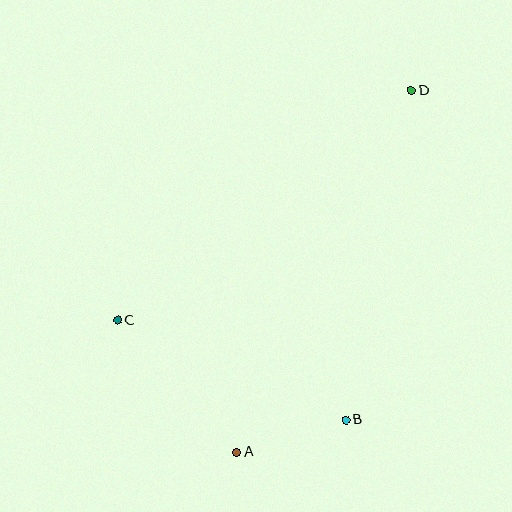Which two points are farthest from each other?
Points A and D are farthest from each other.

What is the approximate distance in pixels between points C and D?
The distance between C and D is approximately 373 pixels.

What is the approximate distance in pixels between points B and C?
The distance between B and C is approximately 249 pixels.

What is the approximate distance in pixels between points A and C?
The distance between A and C is approximately 177 pixels.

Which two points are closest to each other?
Points A and B are closest to each other.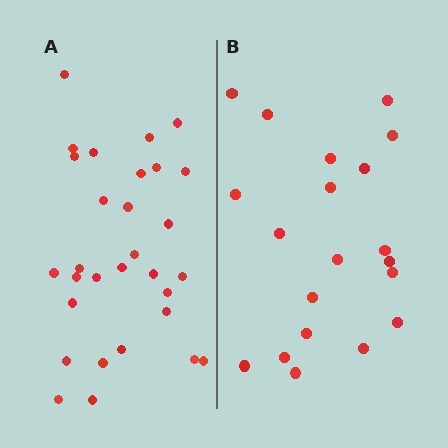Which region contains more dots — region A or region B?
Region A (the left region) has more dots.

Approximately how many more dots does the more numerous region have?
Region A has roughly 10 or so more dots than region B.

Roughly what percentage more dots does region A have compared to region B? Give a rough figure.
About 50% more.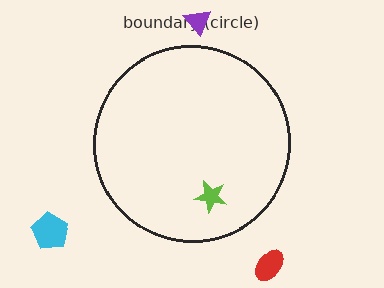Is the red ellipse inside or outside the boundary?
Outside.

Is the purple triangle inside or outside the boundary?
Outside.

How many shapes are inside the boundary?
1 inside, 3 outside.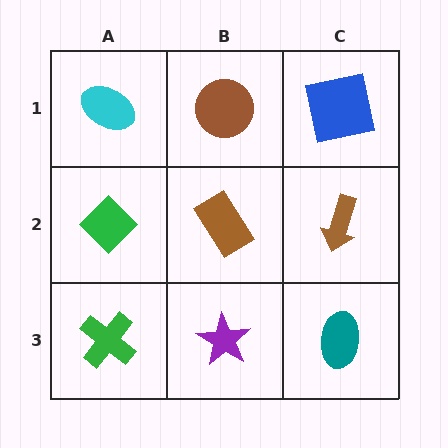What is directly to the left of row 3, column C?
A purple star.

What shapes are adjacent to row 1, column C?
A brown arrow (row 2, column C), a brown circle (row 1, column B).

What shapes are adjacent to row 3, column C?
A brown arrow (row 2, column C), a purple star (row 3, column B).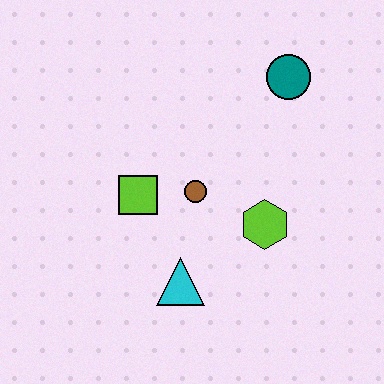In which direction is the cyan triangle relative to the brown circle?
The cyan triangle is below the brown circle.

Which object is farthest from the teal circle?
The cyan triangle is farthest from the teal circle.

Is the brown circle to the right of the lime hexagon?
No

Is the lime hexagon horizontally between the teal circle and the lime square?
Yes